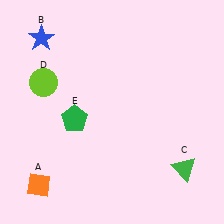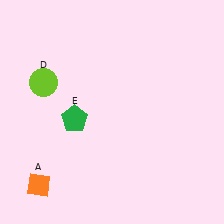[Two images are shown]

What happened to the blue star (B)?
The blue star (B) was removed in Image 2. It was in the top-left area of Image 1.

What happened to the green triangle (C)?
The green triangle (C) was removed in Image 2. It was in the bottom-right area of Image 1.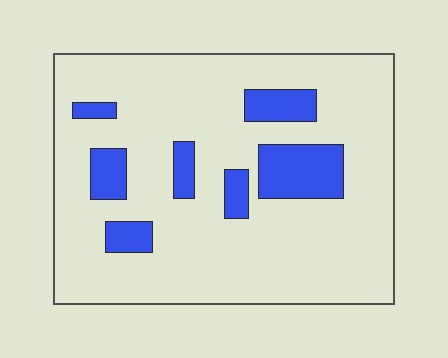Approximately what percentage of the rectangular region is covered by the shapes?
Approximately 15%.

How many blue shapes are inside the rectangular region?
7.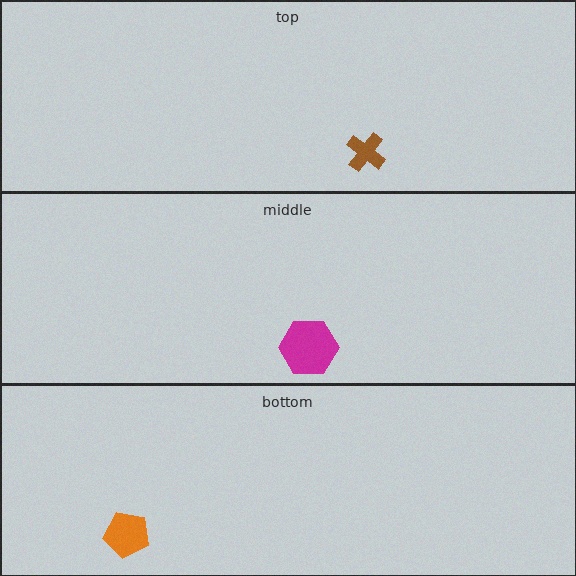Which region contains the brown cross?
The top region.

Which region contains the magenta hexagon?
The middle region.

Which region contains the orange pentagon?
The bottom region.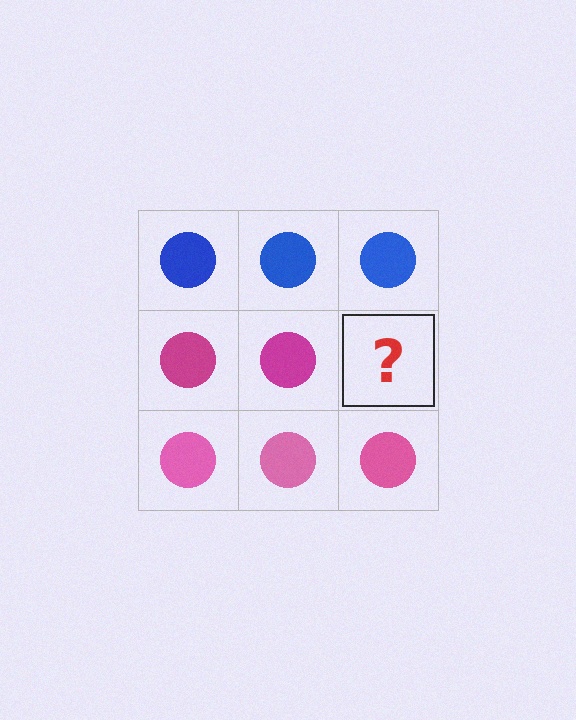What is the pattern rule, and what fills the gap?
The rule is that each row has a consistent color. The gap should be filled with a magenta circle.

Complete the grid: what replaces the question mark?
The question mark should be replaced with a magenta circle.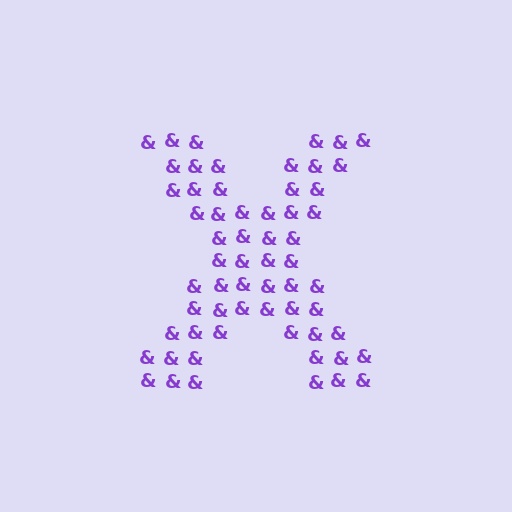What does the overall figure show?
The overall figure shows the letter X.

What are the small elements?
The small elements are ampersands.